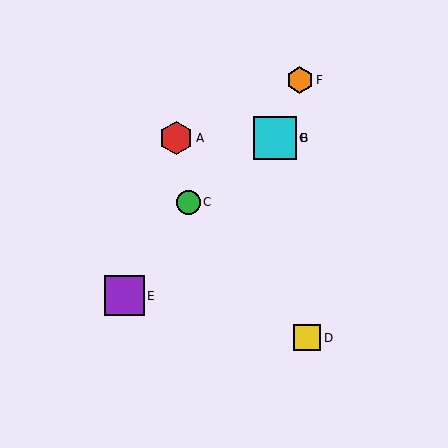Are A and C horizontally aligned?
No, A is at y≈138 and C is at y≈202.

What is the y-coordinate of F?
Object F is at y≈80.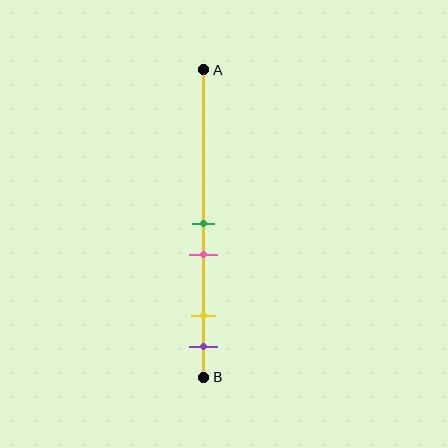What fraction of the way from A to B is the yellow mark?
The yellow mark is approximately 80% (0.8) of the way from A to B.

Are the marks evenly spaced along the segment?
No, the marks are not evenly spaced.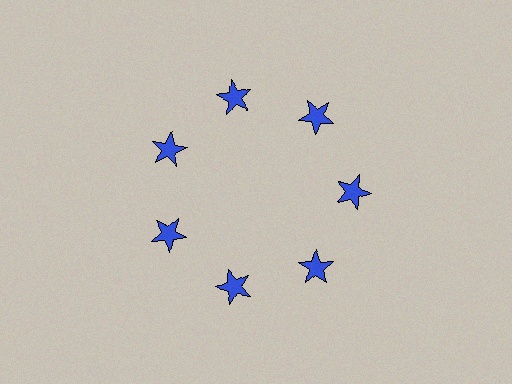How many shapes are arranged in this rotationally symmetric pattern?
There are 7 shapes, arranged in 7 groups of 1.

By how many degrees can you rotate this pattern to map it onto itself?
The pattern maps onto itself every 51 degrees of rotation.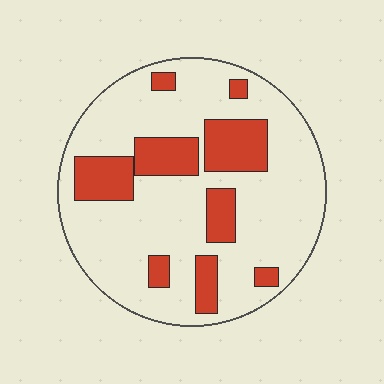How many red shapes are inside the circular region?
9.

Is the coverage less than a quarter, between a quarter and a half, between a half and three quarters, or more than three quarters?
Less than a quarter.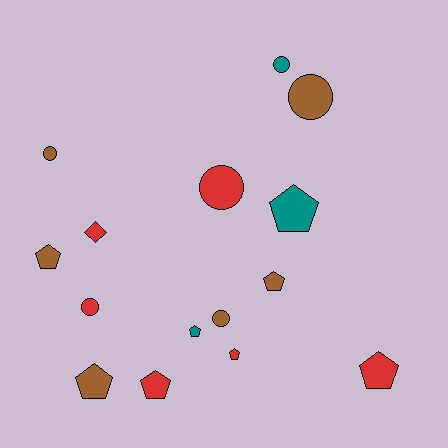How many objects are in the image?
There are 15 objects.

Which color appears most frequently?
Red, with 6 objects.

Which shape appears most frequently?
Pentagon, with 8 objects.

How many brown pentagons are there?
There are 3 brown pentagons.